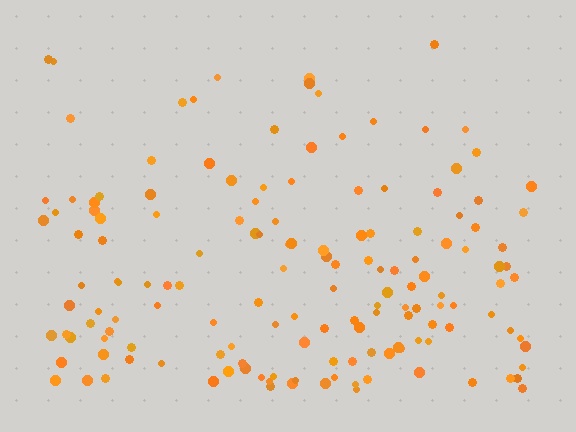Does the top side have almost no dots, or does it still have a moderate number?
Still a moderate number, just noticeably fewer than the bottom.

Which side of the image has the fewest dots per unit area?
The top.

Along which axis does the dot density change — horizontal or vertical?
Vertical.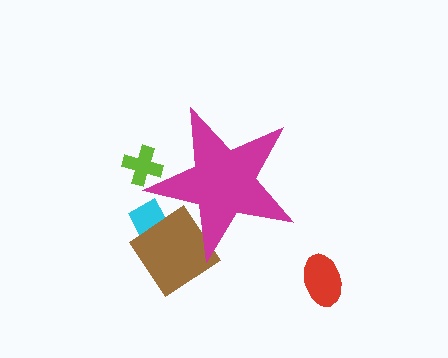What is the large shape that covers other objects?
A magenta star.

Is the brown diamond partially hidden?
Yes, the brown diamond is partially hidden behind the magenta star.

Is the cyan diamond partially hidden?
Yes, the cyan diamond is partially hidden behind the magenta star.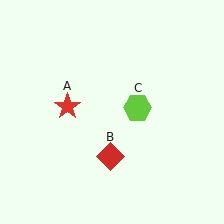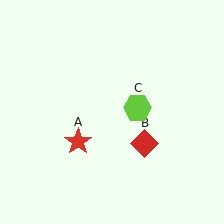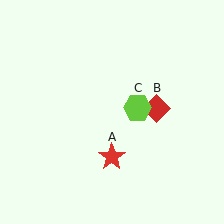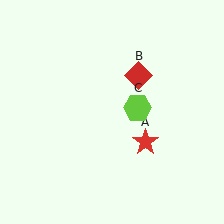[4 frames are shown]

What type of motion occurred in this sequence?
The red star (object A), red diamond (object B) rotated counterclockwise around the center of the scene.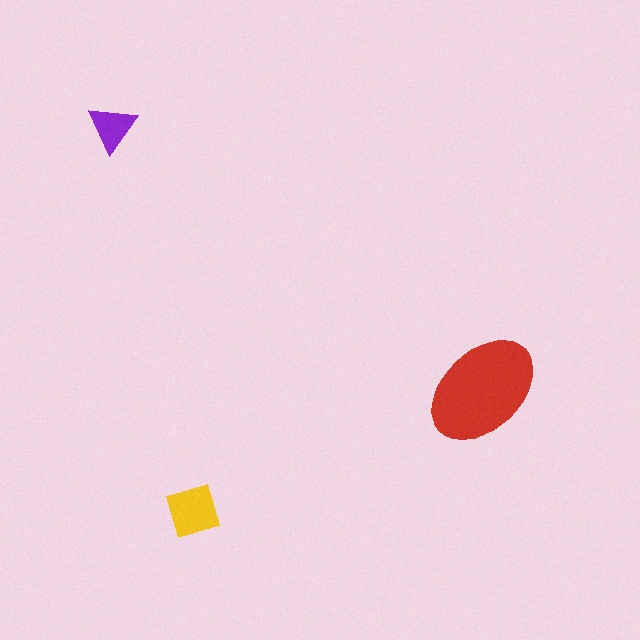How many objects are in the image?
There are 3 objects in the image.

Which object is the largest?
The red ellipse.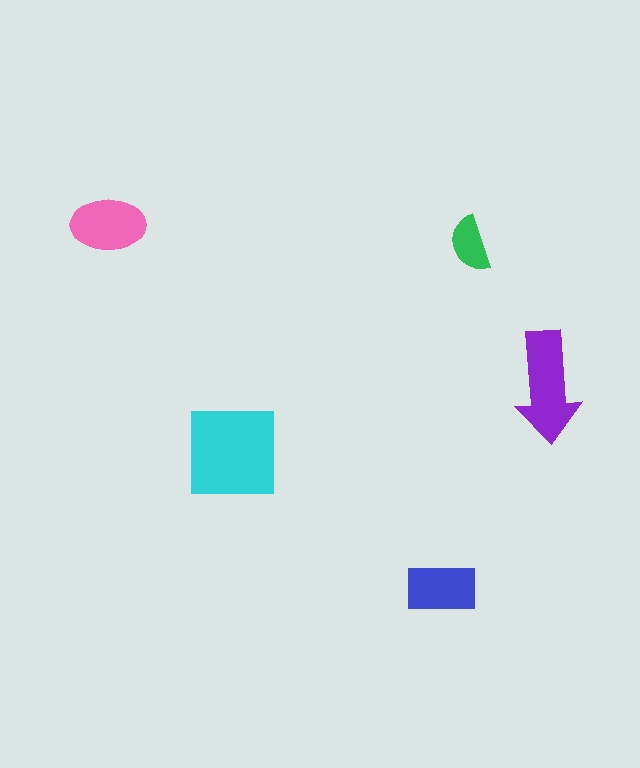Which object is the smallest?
The green semicircle.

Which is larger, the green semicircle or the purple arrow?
The purple arrow.